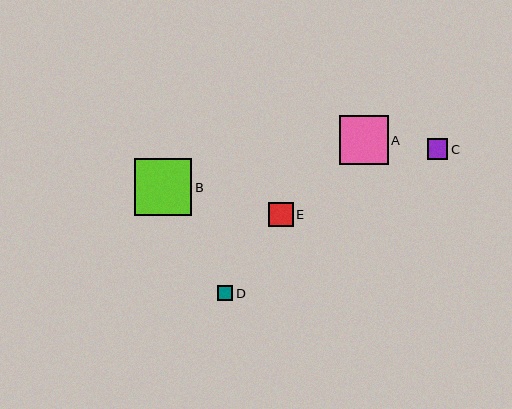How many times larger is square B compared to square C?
Square B is approximately 2.9 times the size of square C.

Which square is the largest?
Square B is the largest with a size of approximately 57 pixels.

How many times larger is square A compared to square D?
Square A is approximately 3.2 times the size of square D.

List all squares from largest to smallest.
From largest to smallest: B, A, E, C, D.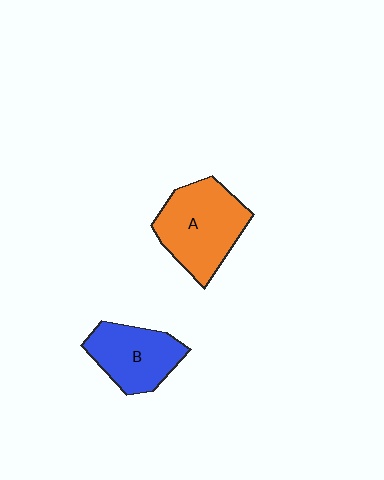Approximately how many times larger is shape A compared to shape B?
Approximately 1.3 times.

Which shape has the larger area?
Shape A (orange).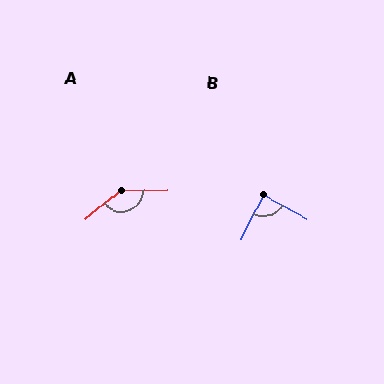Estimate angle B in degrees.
Approximately 89 degrees.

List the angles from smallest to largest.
B (89°), A (142°).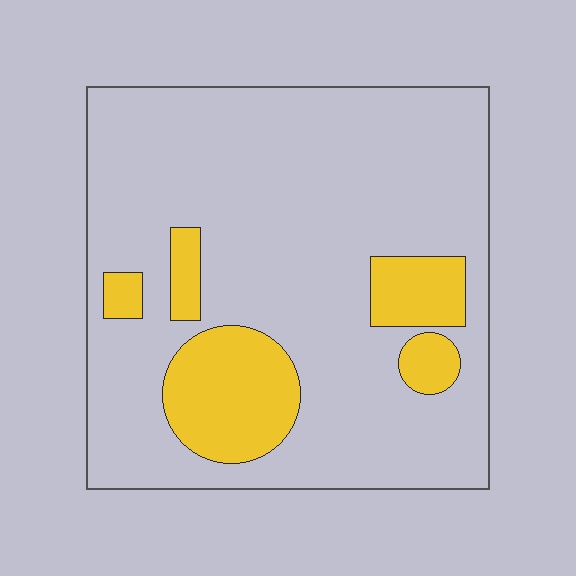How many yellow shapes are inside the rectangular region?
5.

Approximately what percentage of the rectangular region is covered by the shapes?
Approximately 20%.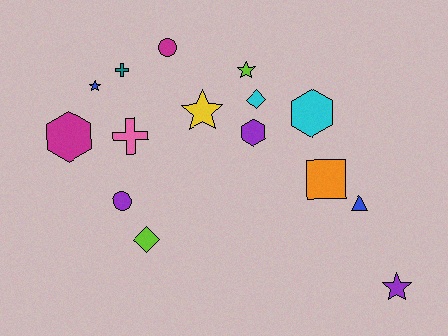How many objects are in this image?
There are 15 objects.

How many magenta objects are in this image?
There are 2 magenta objects.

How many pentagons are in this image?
There are no pentagons.